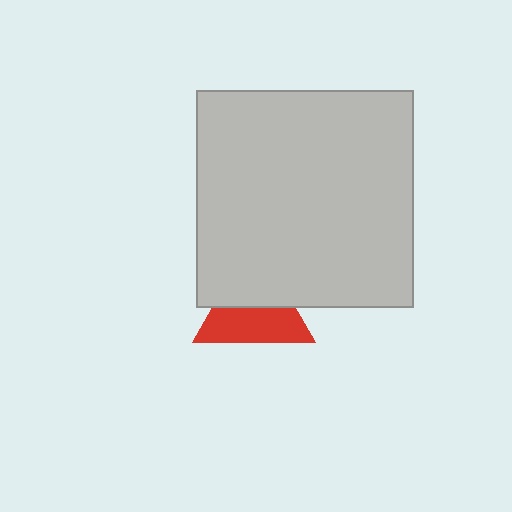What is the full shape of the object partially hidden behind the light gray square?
The partially hidden object is a red triangle.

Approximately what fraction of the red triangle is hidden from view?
Roughly 45% of the red triangle is hidden behind the light gray square.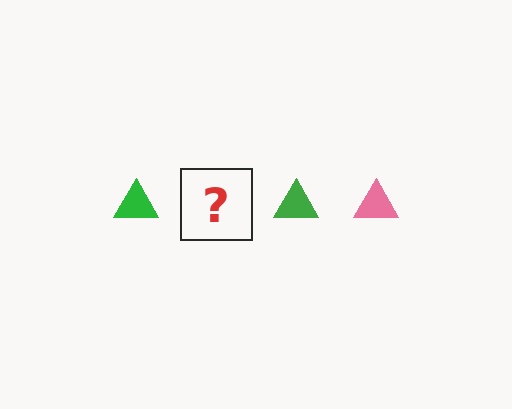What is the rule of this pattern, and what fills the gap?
The rule is that the pattern cycles through green, pink triangles. The gap should be filled with a pink triangle.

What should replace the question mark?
The question mark should be replaced with a pink triangle.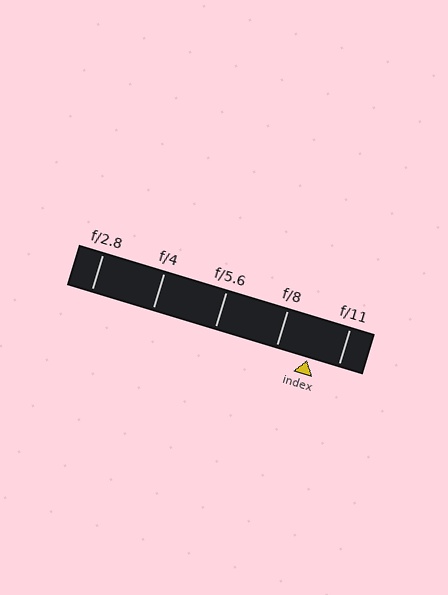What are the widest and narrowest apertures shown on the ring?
The widest aperture shown is f/2.8 and the narrowest is f/11.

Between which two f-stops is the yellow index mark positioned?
The index mark is between f/8 and f/11.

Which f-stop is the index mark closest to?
The index mark is closest to f/11.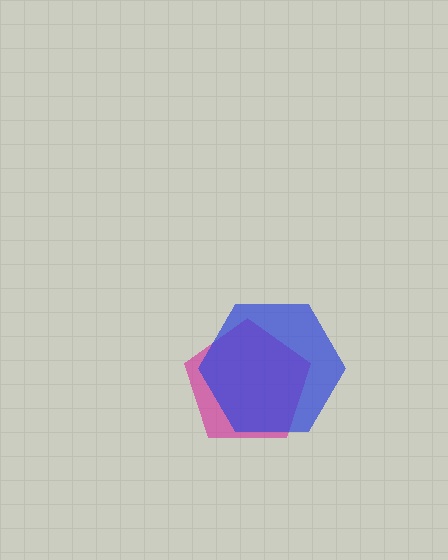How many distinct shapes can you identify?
There are 2 distinct shapes: a magenta pentagon, a blue hexagon.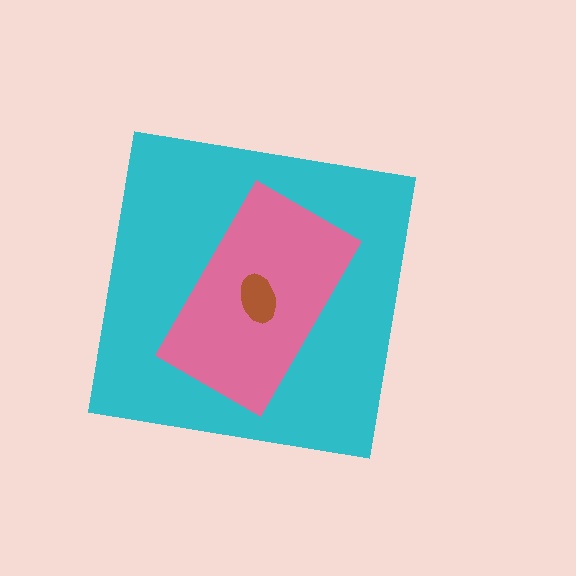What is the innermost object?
The brown ellipse.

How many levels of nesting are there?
3.